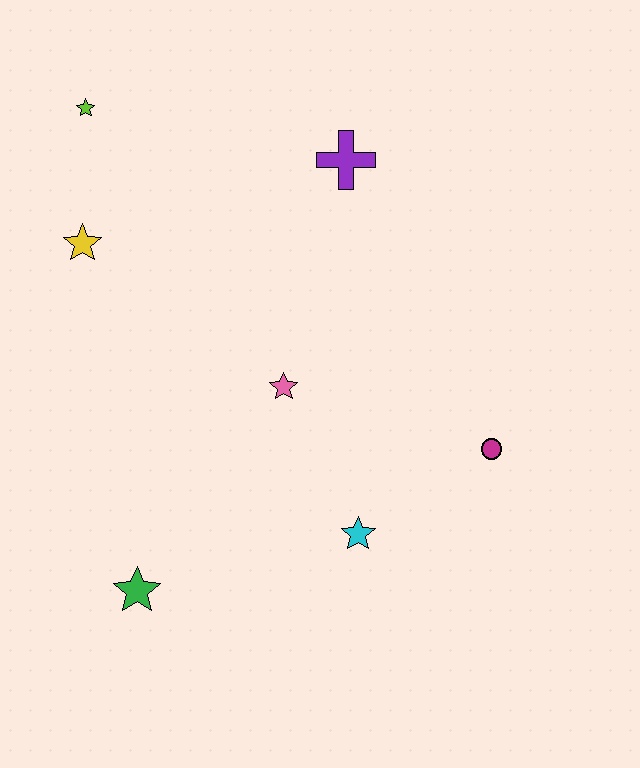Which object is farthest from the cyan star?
The lime star is farthest from the cyan star.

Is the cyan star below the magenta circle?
Yes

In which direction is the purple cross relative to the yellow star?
The purple cross is to the right of the yellow star.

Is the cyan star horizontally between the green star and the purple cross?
No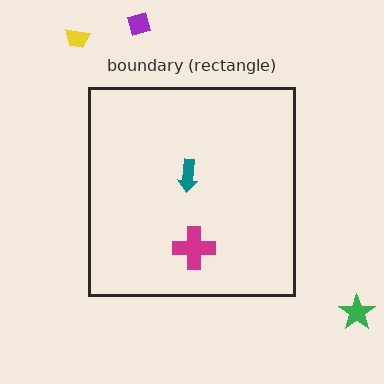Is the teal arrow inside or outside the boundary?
Inside.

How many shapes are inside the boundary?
2 inside, 3 outside.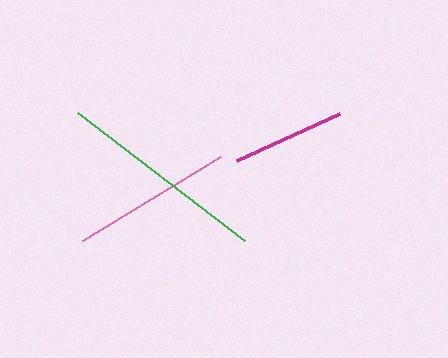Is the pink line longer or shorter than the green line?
The green line is longer than the pink line.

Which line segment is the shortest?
The magenta line is the shortest at approximately 113 pixels.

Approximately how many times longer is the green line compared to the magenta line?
The green line is approximately 1.9 times the length of the magenta line.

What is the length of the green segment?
The green segment is approximately 210 pixels long.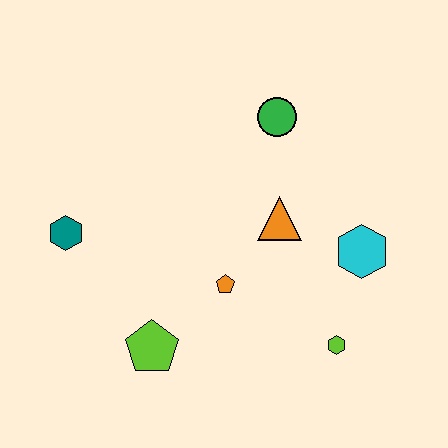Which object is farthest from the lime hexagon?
The teal hexagon is farthest from the lime hexagon.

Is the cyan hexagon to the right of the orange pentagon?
Yes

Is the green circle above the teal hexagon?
Yes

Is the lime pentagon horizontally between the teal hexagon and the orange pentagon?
Yes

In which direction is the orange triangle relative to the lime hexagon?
The orange triangle is above the lime hexagon.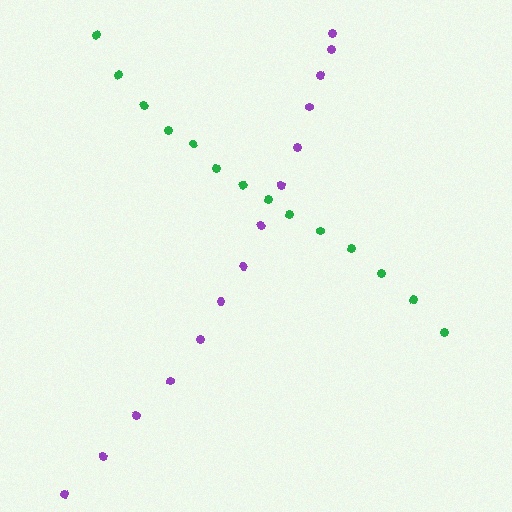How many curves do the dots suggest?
There are 2 distinct paths.